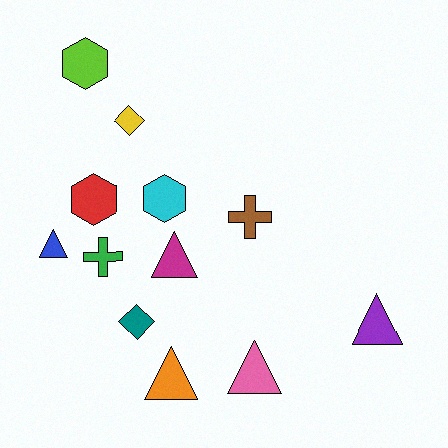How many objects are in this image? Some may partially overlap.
There are 12 objects.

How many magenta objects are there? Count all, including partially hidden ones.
There is 1 magenta object.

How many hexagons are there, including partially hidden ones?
There are 3 hexagons.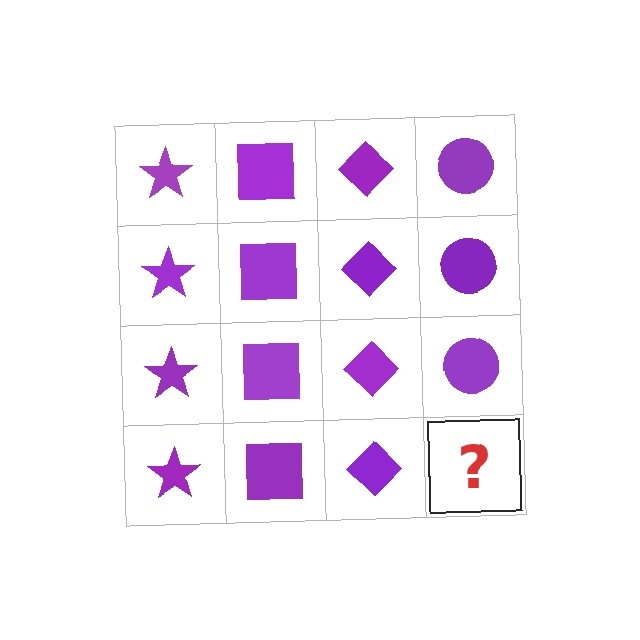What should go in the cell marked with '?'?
The missing cell should contain a purple circle.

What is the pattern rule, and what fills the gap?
The rule is that each column has a consistent shape. The gap should be filled with a purple circle.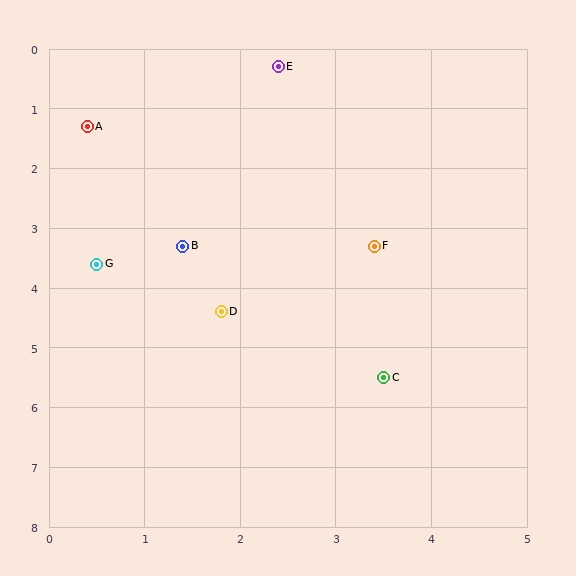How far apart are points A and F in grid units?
Points A and F are about 3.6 grid units apart.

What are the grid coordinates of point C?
Point C is at approximately (3.5, 5.5).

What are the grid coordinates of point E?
Point E is at approximately (2.4, 0.3).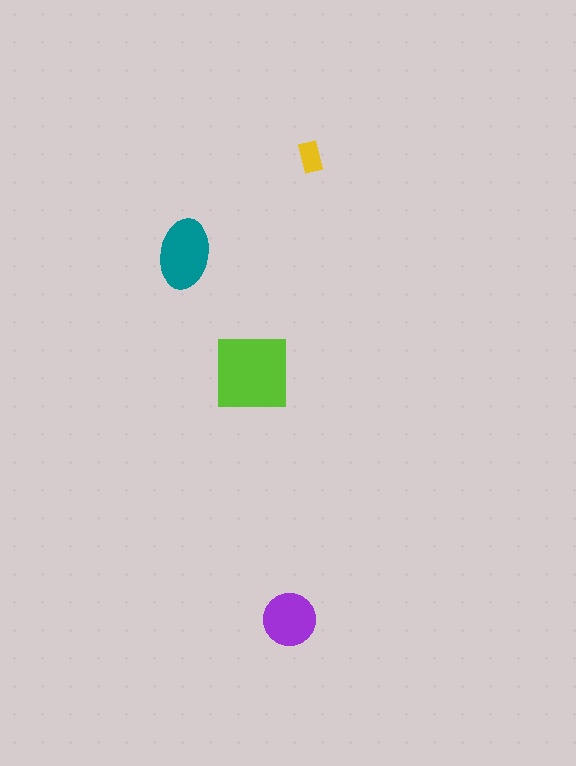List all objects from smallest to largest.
The yellow rectangle, the purple circle, the teal ellipse, the lime square.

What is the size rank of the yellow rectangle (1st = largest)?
4th.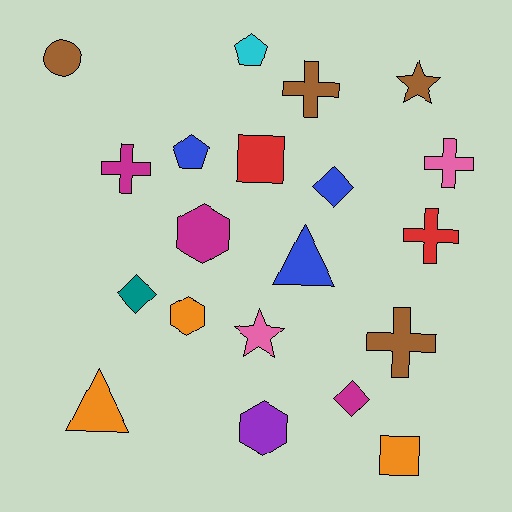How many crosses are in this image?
There are 5 crosses.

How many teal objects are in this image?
There is 1 teal object.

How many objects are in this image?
There are 20 objects.